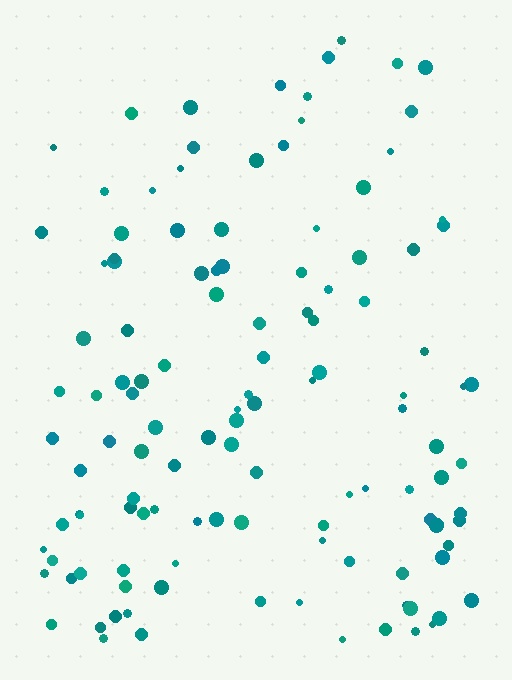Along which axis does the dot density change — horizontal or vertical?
Vertical.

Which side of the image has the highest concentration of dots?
The bottom.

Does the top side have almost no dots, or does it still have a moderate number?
Still a moderate number, just noticeably fewer than the bottom.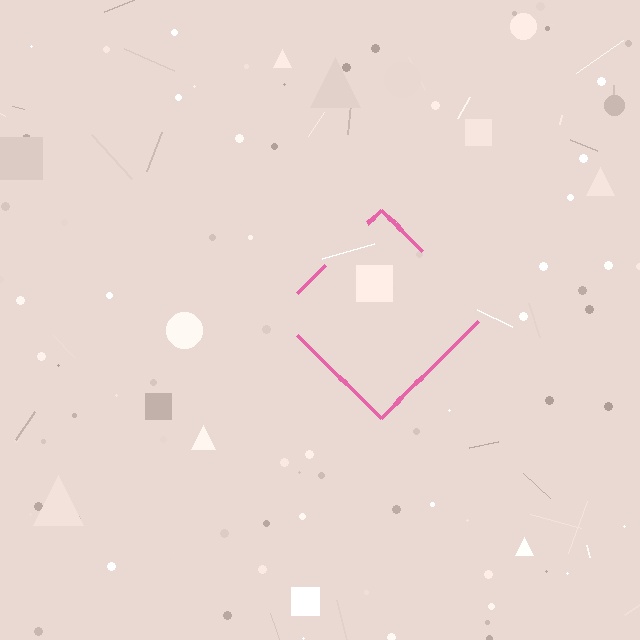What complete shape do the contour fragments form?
The contour fragments form a diamond.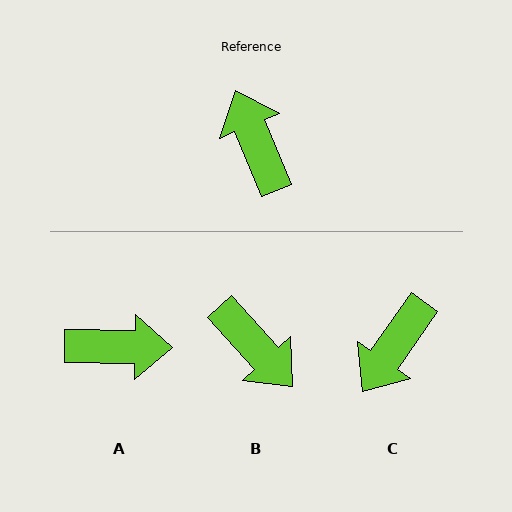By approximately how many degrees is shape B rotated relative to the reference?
Approximately 160 degrees clockwise.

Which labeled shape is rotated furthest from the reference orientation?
B, about 160 degrees away.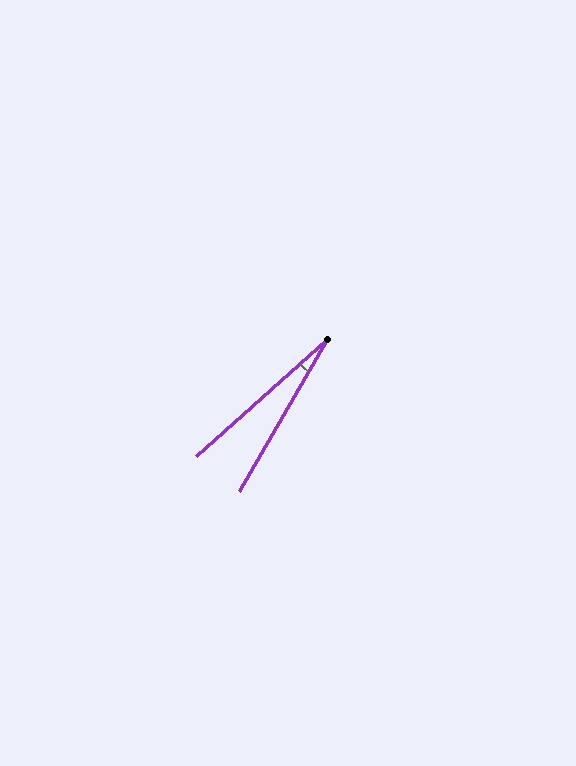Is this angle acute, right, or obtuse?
It is acute.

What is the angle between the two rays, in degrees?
Approximately 18 degrees.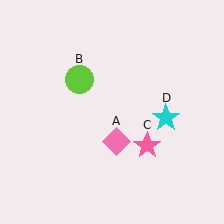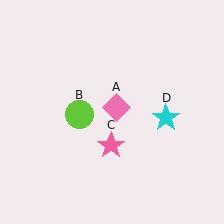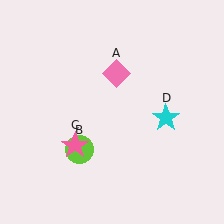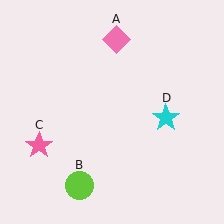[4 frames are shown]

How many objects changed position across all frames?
3 objects changed position: pink diamond (object A), lime circle (object B), pink star (object C).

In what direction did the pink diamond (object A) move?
The pink diamond (object A) moved up.